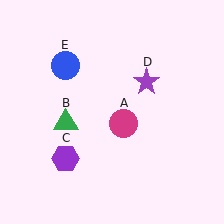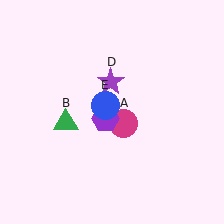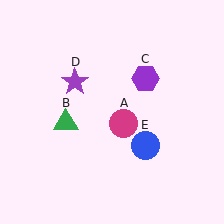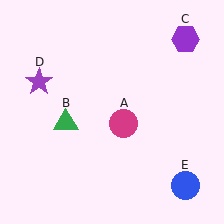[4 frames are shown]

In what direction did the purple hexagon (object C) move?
The purple hexagon (object C) moved up and to the right.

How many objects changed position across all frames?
3 objects changed position: purple hexagon (object C), purple star (object D), blue circle (object E).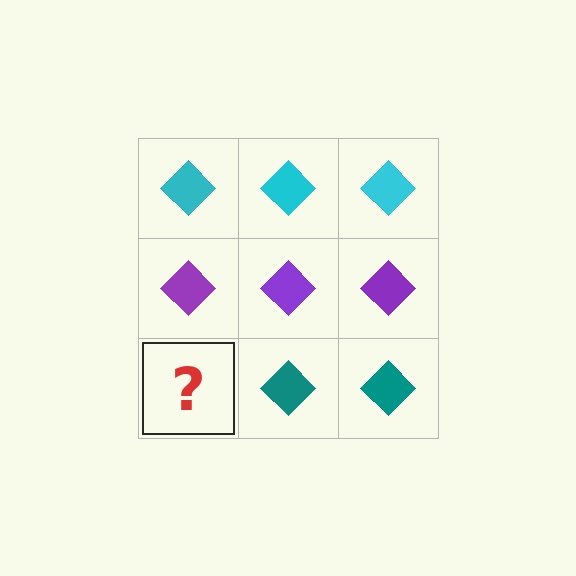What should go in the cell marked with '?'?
The missing cell should contain a teal diamond.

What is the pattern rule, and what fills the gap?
The rule is that each row has a consistent color. The gap should be filled with a teal diamond.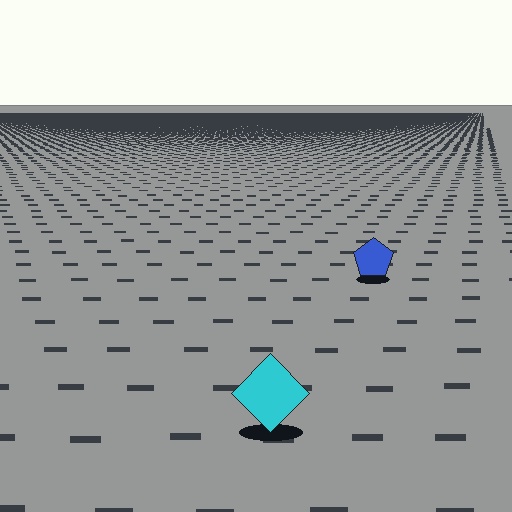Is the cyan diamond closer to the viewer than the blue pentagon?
Yes. The cyan diamond is closer — you can tell from the texture gradient: the ground texture is coarser near it.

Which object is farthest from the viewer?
The blue pentagon is farthest from the viewer. It appears smaller and the ground texture around it is denser.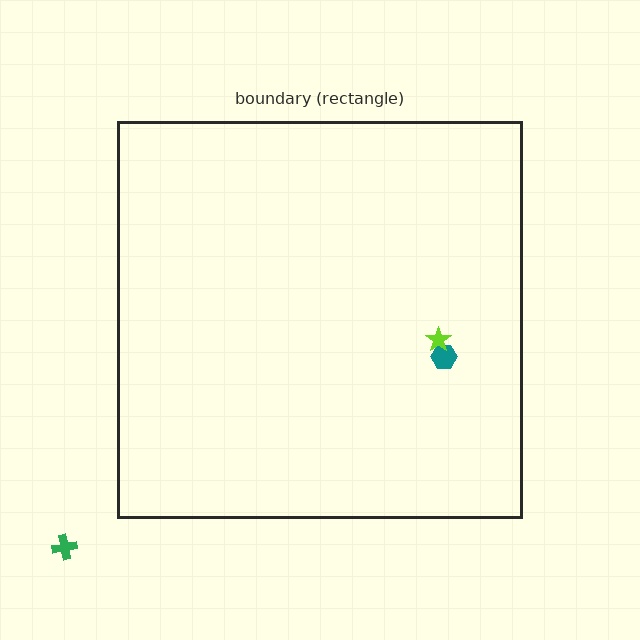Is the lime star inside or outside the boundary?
Inside.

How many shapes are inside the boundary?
2 inside, 1 outside.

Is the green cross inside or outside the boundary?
Outside.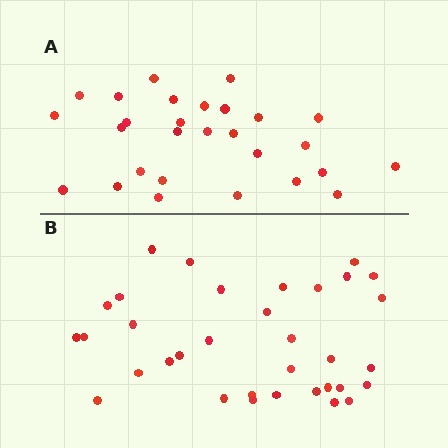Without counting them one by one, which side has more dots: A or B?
Region B (the bottom region) has more dots.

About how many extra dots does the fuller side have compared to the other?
Region B has about 6 more dots than region A.